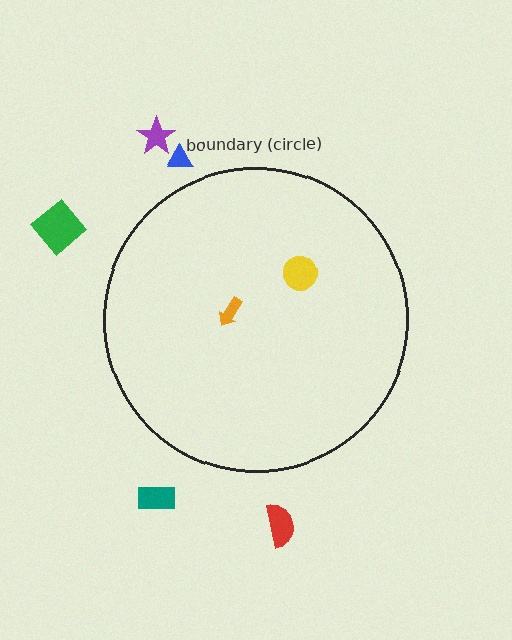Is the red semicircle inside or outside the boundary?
Outside.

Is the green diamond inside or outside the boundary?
Outside.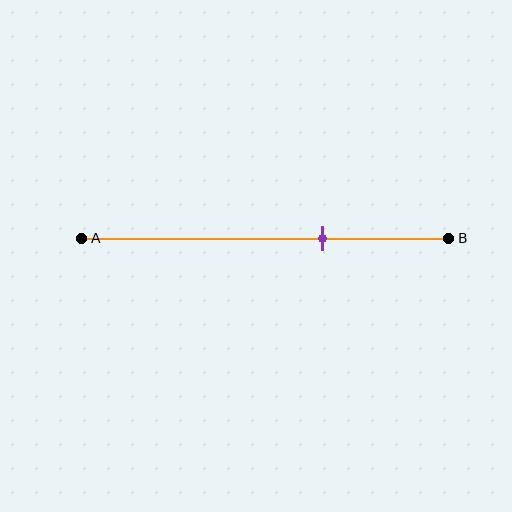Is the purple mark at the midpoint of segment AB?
No, the mark is at about 65% from A, not at the 50% midpoint.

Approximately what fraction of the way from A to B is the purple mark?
The purple mark is approximately 65% of the way from A to B.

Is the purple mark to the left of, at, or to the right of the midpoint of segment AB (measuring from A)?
The purple mark is to the right of the midpoint of segment AB.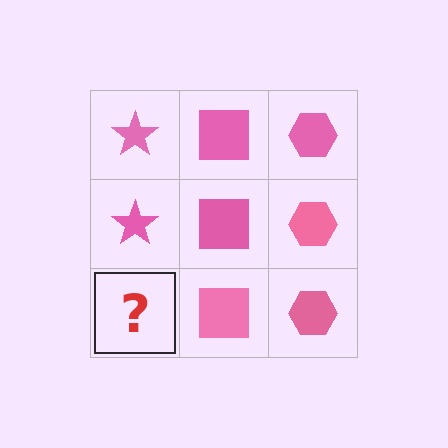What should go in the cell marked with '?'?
The missing cell should contain a pink star.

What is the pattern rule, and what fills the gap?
The rule is that each column has a consistent shape. The gap should be filled with a pink star.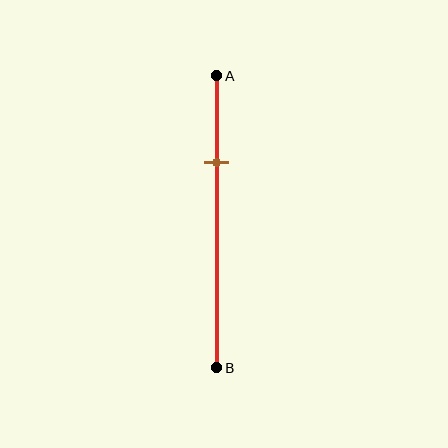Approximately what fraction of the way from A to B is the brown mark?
The brown mark is approximately 30% of the way from A to B.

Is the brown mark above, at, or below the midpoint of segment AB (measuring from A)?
The brown mark is above the midpoint of segment AB.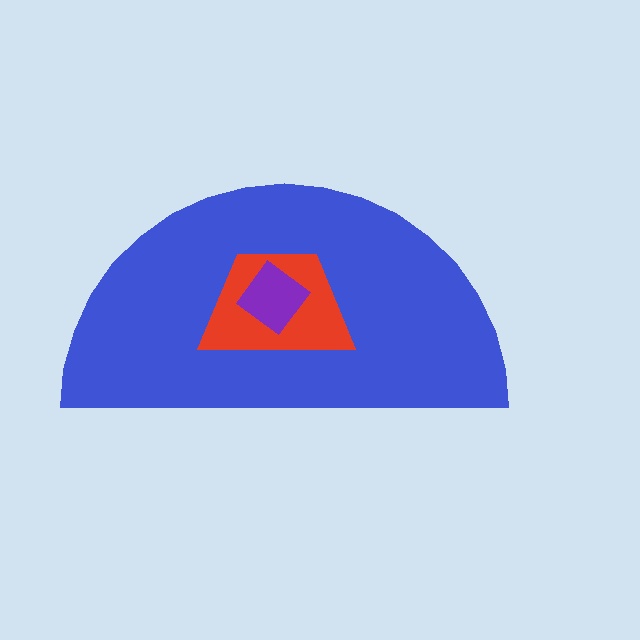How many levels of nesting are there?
3.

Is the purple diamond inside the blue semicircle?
Yes.